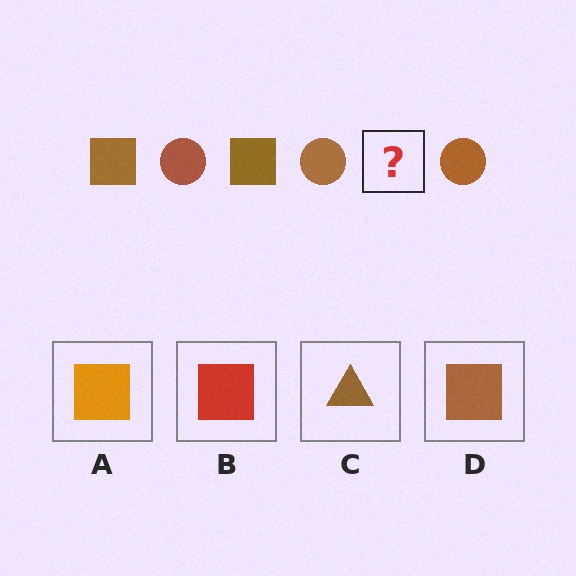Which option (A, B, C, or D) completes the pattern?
D.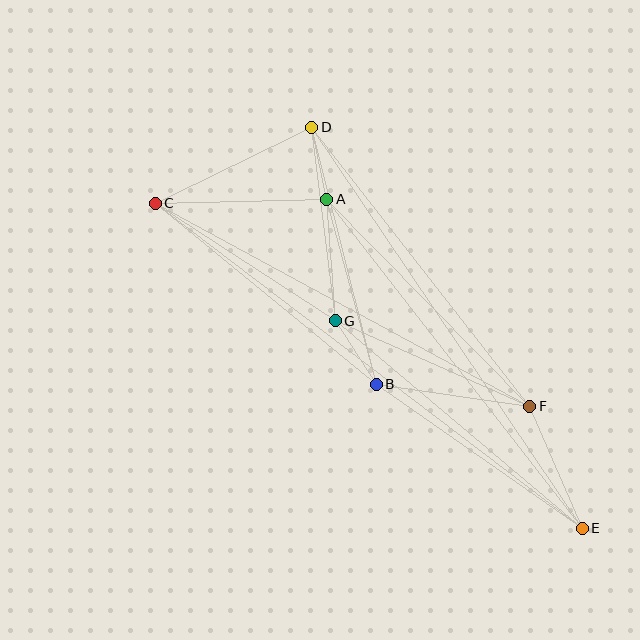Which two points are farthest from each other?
Points C and E are farthest from each other.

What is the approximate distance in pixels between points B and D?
The distance between B and D is approximately 265 pixels.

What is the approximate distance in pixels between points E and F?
The distance between E and F is approximately 133 pixels.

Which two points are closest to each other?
Points A and D are closest to each other.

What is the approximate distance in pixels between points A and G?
The distance between A and G is approximately 122 pixels.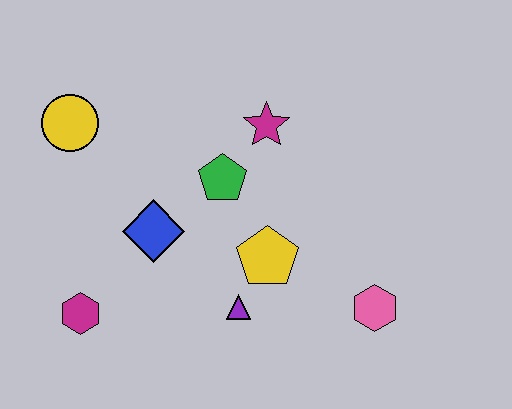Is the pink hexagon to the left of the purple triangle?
No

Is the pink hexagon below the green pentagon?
Yes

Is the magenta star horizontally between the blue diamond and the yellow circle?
No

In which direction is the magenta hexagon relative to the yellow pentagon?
The magenta hexagon is to the left of the yellow pentagon.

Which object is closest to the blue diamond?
The green pentagon is closest to the blue diamond.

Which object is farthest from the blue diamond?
The pink hexagon is farthest from the blue diamond.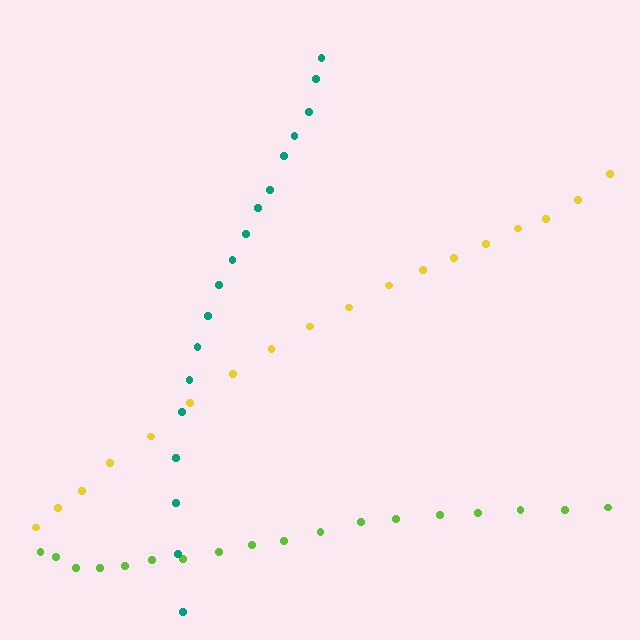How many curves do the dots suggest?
There are 3 distinct paths.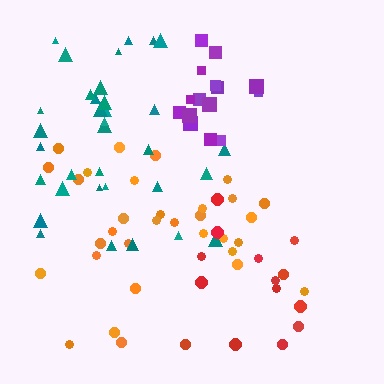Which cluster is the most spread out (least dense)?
Red.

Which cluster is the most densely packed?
Purple.